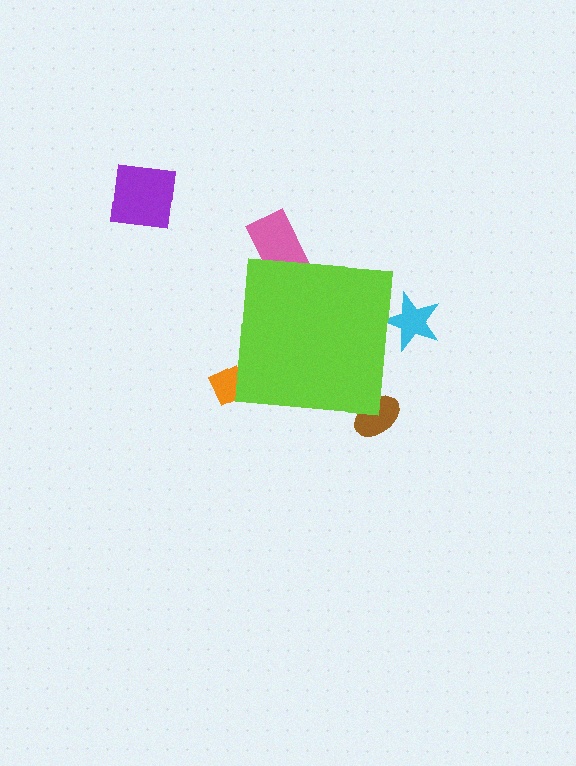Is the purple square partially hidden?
No, the purple square is fully visible.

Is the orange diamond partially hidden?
Yes, the orange diamond is partially hidden behind the lime square.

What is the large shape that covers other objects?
A lime square.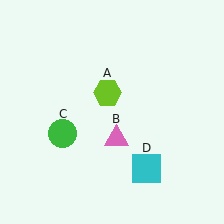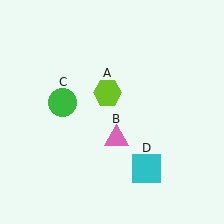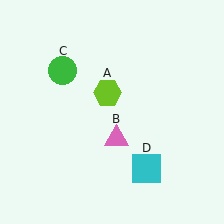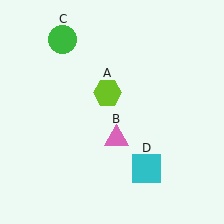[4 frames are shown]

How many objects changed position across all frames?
1 object changed position: green circle (object C).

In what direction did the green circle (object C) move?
The green circle (object C) moved up.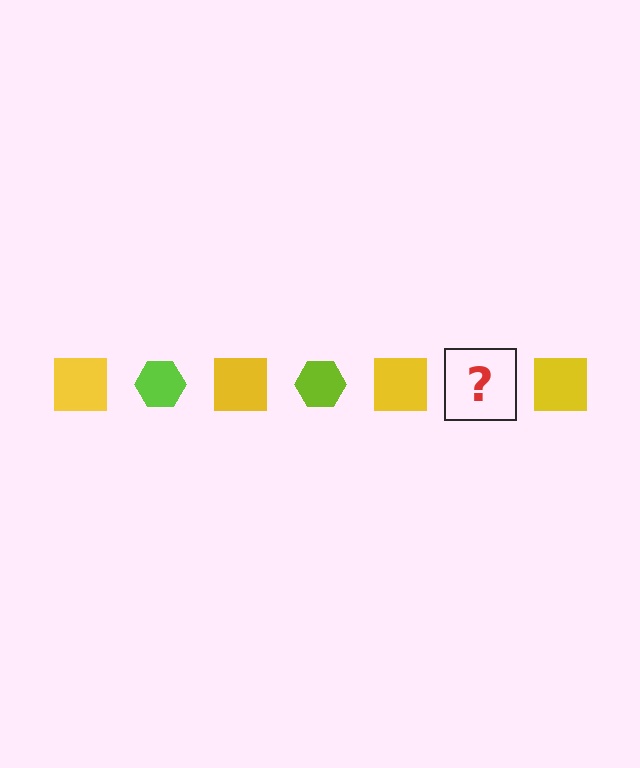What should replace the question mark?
The question mark should be replaced with a lime hexagon.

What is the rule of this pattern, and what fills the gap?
The rule is that the pattern alternates between yellow square and lime hexagon. The gap should be filled with a lime hexagon.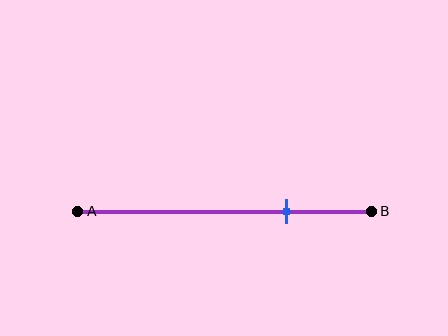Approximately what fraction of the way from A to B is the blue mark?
The blue mark is approximately 70% of the way from A to B.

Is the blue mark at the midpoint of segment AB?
No, the mark is at about 70% from A, not at the 50% midpoint.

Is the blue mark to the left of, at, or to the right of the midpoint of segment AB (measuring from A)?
The blue mark is to the right of the midpoint of segment AB.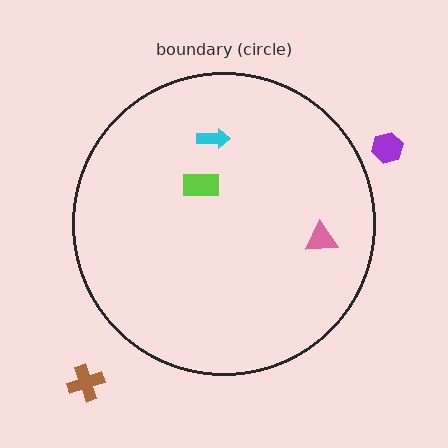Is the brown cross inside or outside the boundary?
Outside.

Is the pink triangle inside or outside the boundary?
Inside.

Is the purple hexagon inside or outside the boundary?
Outside.